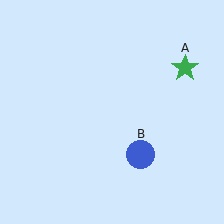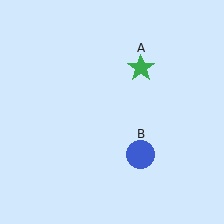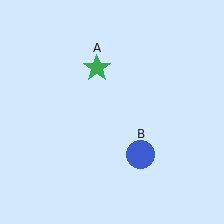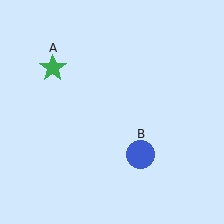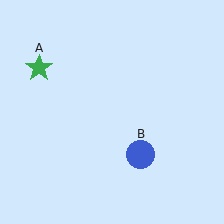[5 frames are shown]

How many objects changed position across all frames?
1 object changed position: green star (object A).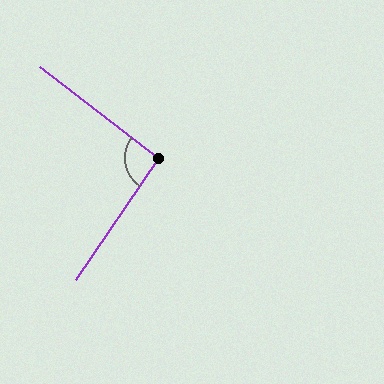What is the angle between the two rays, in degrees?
Approximately 93 degrees.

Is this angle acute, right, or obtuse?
It is approximately a right angle.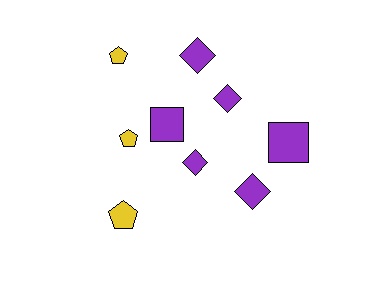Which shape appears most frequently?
Diamond, with 4 objects.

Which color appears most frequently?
Purple, with 6 objects.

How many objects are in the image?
There are 9 objects.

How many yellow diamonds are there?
There are no yellow diamonds.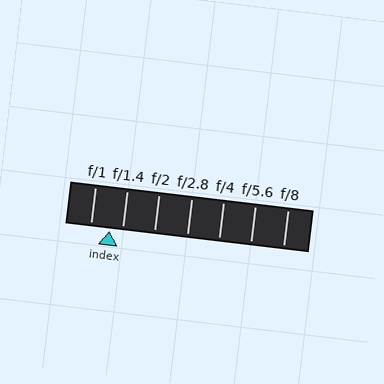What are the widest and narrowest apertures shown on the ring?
The widest aperture shown is f/1 and the narrowest is f/8.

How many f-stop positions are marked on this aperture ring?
There are 7 f-stop positions marked.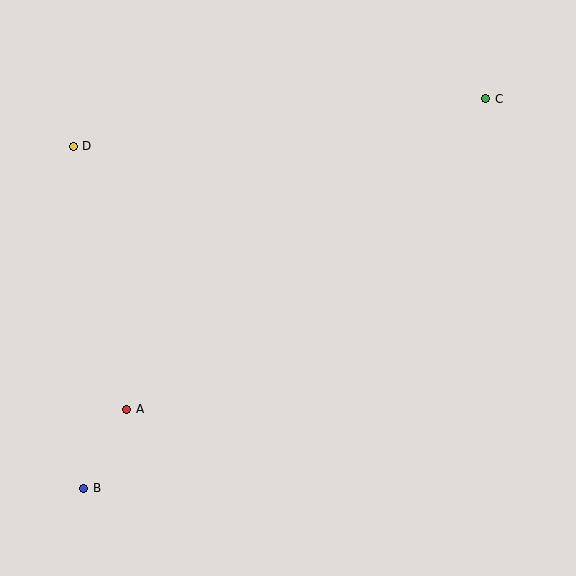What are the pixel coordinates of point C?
Point C is at (486, 99).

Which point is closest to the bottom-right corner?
Point A is closest to the bottom-right corner.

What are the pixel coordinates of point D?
Point D is at (73, 146).